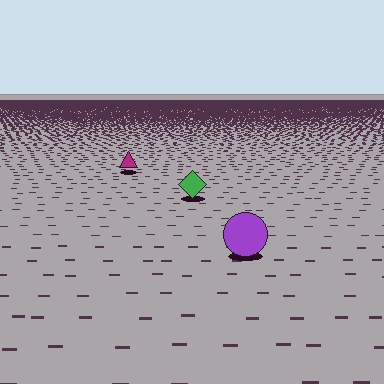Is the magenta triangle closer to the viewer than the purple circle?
No. The purple circle is closer — you can tell from the texture gradient: the ground texture is coarser near it.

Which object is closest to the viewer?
The purple circle is closest. The texture marks near it are larger and more spread out.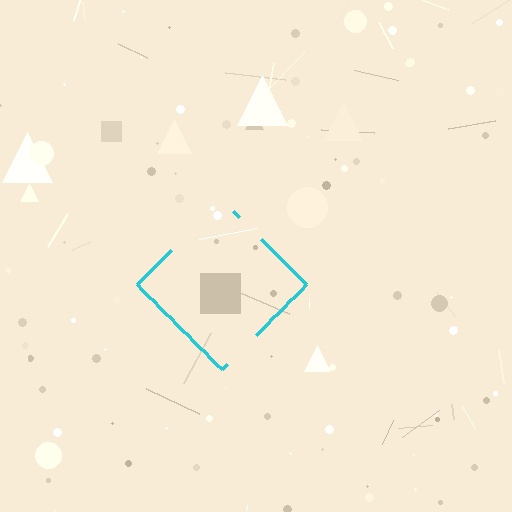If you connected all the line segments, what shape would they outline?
They would outline a diamond.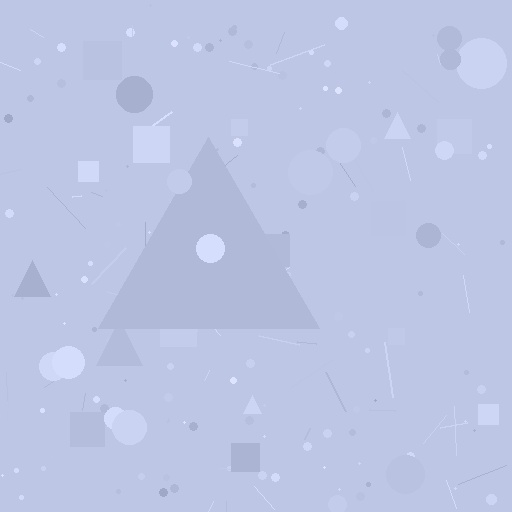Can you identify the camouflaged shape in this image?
The camouflaged shape is a triangle.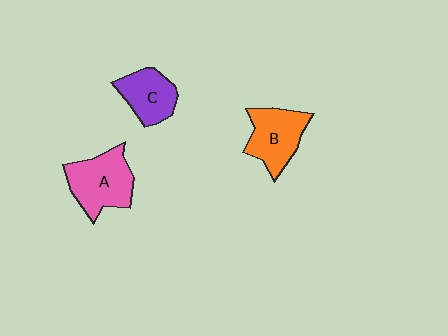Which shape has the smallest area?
Shape C (purple).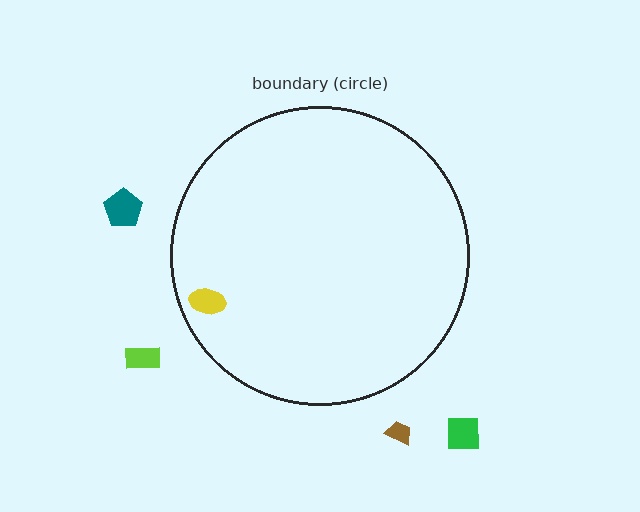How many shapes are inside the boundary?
1 inside, 4 outside.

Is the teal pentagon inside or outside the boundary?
Outside.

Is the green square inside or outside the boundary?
Outside.